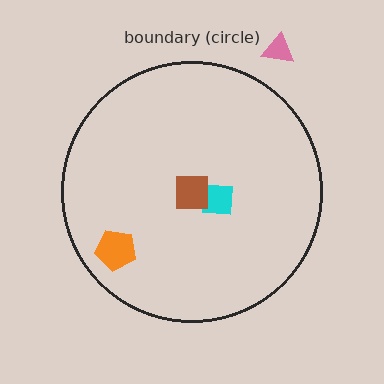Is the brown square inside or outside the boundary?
Inside.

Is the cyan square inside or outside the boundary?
Inside.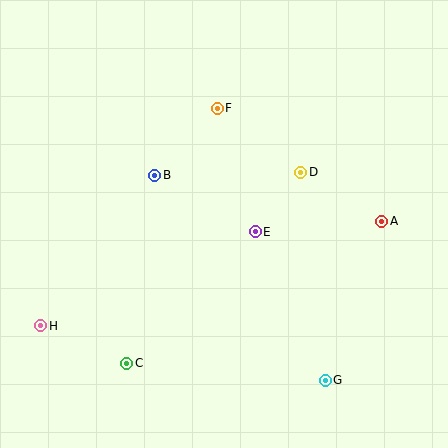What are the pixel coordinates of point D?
Point D is at (301, 172).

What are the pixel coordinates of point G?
Point G is at (325, 380).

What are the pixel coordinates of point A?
Point A is at (382, 221).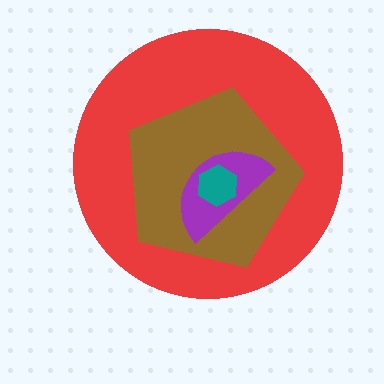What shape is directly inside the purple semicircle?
The teal hexagon.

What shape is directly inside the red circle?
The brown pentagon.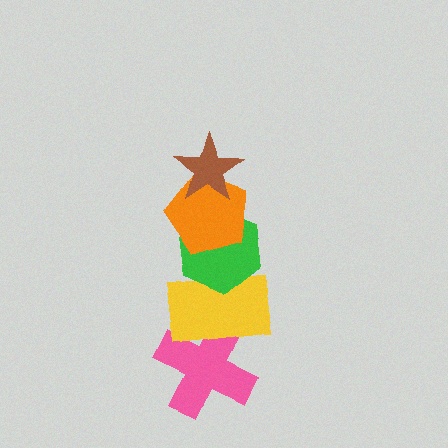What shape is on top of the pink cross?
The yellow rectangle is on top of the pink cross.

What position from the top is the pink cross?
The pink cross is 5th from the top.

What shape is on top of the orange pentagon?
The brown star is on top of the orange pentagon.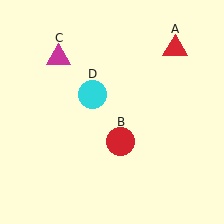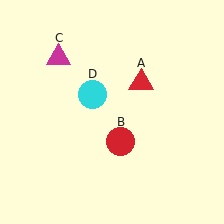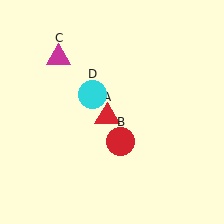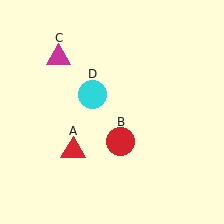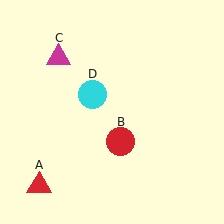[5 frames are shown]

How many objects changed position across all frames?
1 object changed position: red triangle (object A).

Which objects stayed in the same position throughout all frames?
Red circle (object B) and magenta triangle (object C) and cyan circle (object D) remained stationary.